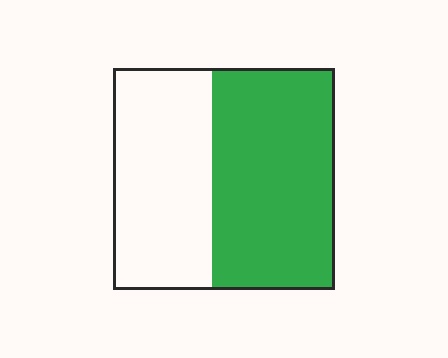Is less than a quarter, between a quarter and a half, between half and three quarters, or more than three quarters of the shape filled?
Between half and three quarters.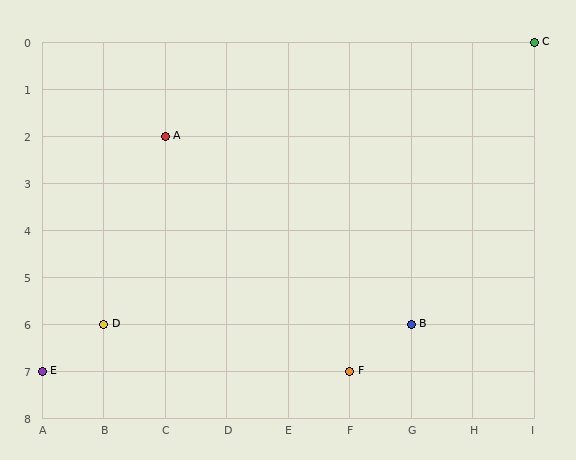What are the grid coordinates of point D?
Point D is at grid coordinates (B, 6).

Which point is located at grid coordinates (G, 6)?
Point B is at (G, 6).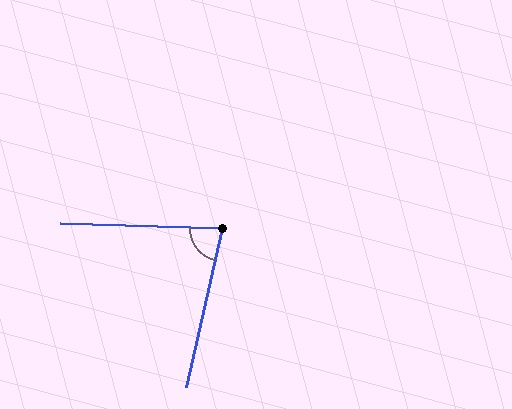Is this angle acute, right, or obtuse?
It is acute.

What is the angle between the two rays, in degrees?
Approximately 79 degrees.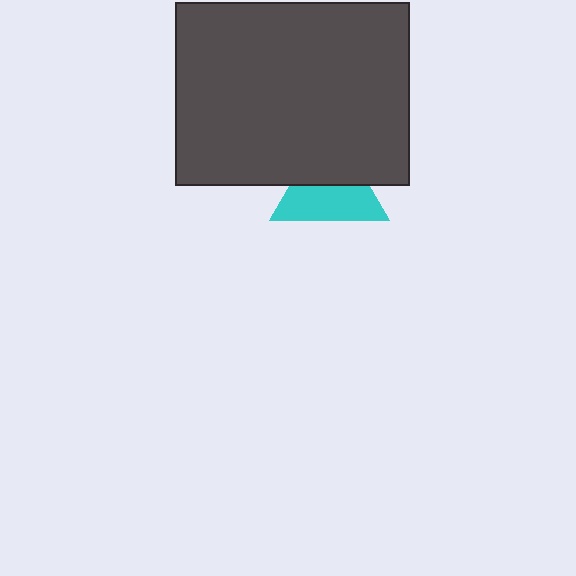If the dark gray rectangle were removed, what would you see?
You would see the complete cyan triangle.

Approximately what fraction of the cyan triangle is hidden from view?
Roughly 43% of the cyan triangle is hidden behind the dark gray rectangle.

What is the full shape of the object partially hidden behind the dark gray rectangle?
The partially hidden object is a cyan triangle.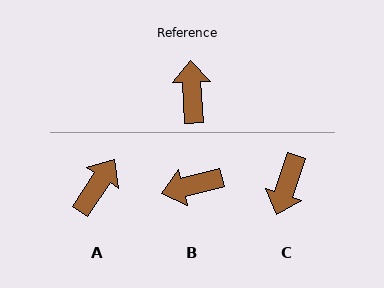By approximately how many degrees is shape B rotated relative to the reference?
Approximately 101 degrees counter-clockwise.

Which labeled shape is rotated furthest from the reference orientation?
C, about 158 degrees away.